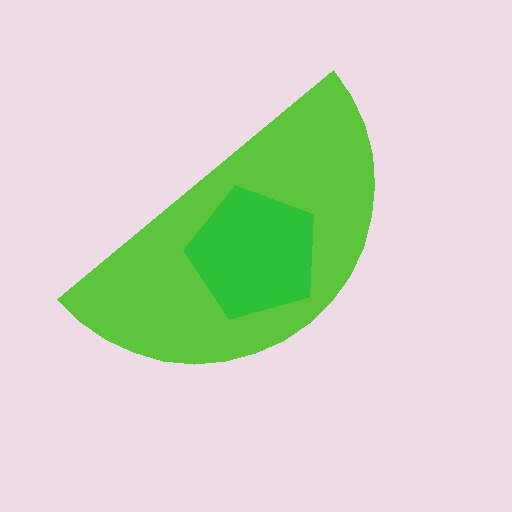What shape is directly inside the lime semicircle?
The green pentagon.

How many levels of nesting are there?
2.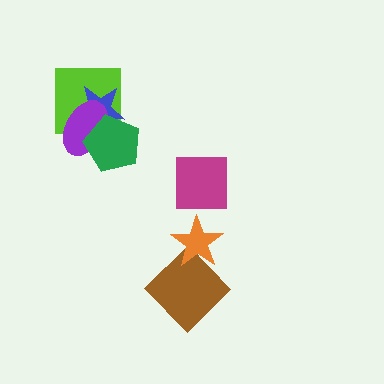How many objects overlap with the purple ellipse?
3 objects overlap with the purple ellipse.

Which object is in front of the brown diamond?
The orange star is in front of the brown diamond.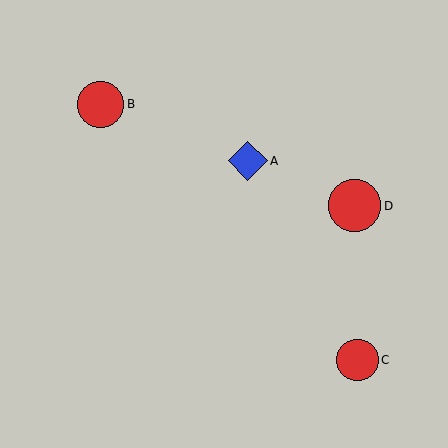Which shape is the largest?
The red circle (labeled D) is the largest.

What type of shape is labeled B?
Shape B is a red circle.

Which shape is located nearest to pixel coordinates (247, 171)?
The blue diamond (labeled A) at (248, 161) is nearest to that location.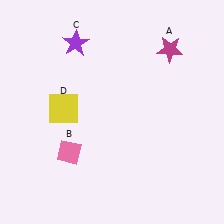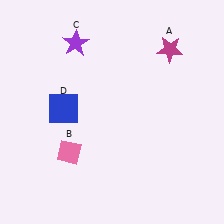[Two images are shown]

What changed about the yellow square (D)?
In Image 1, D is yellow. In Image 2, it changed to blue.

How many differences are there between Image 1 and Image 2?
There is 1 difference between the two images.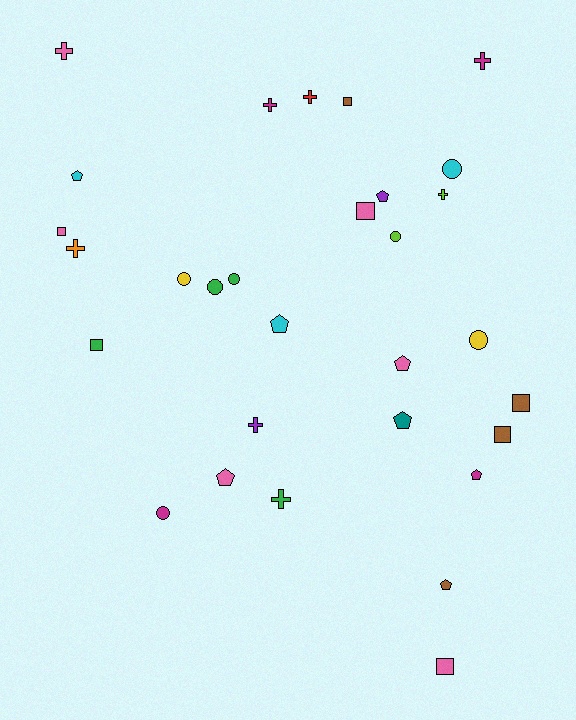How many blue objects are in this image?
There are no blue objects.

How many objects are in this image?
There are 30 objects.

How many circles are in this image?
There are 7 circles.